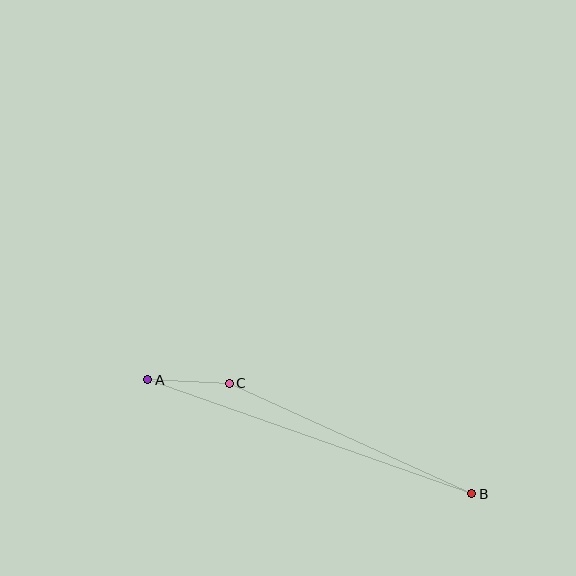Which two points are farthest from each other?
Points A and B are farthest from each other.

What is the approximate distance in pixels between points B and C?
The distance between B and C is approximately 267 pixels.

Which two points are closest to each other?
Points A and C are closest to each other.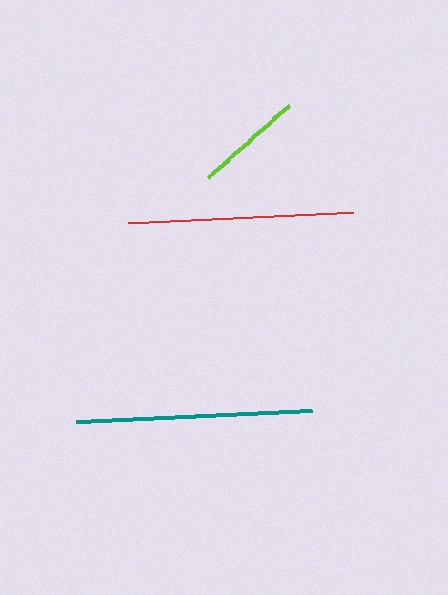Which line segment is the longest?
The teal line is the longest at approximately 236 pixels.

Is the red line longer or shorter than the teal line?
The teal line is longer than the red line.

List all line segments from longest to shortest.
From longest to shortest: teal, red, lime.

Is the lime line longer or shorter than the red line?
The red line is longer than the lime line.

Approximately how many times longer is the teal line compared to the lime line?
The teal line is approximately 2.2 times the length of the lime line.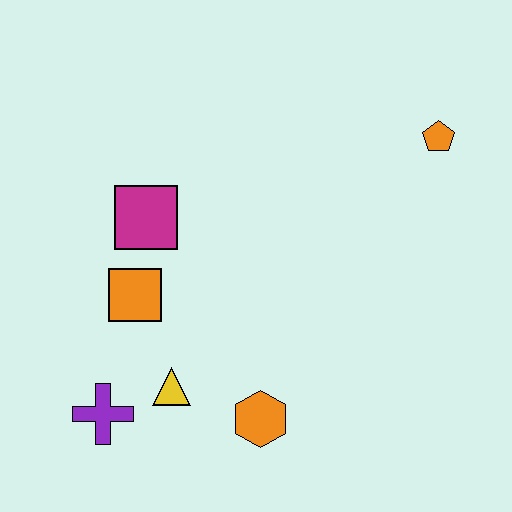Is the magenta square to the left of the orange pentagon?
Yes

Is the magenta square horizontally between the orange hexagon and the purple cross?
Yes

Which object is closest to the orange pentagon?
The magenta square is closest to the orange pentagon.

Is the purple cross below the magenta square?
Yes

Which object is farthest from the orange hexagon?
The orange pentagon is farthest from the orange hexagon.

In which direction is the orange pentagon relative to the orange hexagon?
The orange pentagon is above the orange hexagon.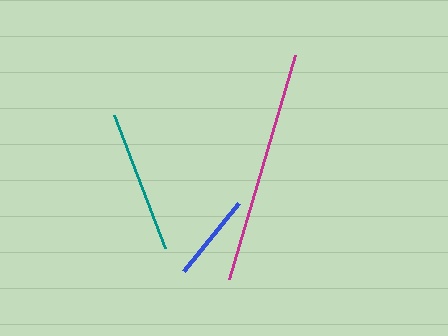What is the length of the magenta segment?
The magenta segment is approximately 234 pixels long.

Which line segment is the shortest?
The blue line is the shortest at approximately 88 pixels.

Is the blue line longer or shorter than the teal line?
The teal line is longer than the blue line.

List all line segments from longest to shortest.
From longest to shortest: magenta, teal, blue.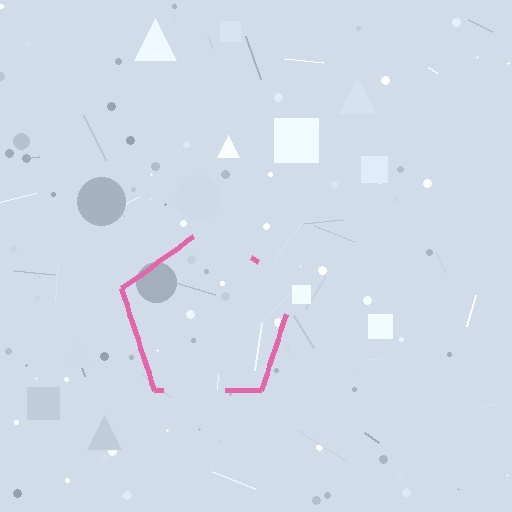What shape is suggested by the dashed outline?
The dashed outline suggests a pentagon.